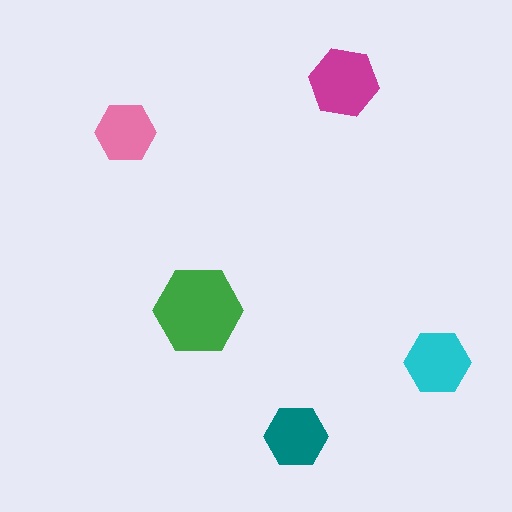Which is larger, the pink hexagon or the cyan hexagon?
The cyan one.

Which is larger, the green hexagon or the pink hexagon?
The green one.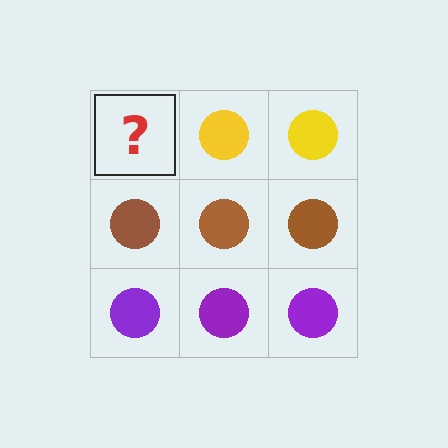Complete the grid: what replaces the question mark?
The question mark should be replaced with a yellow circle.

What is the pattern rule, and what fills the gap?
The rule is that each row has a consistent color. The gap should be filled with a yellow circle.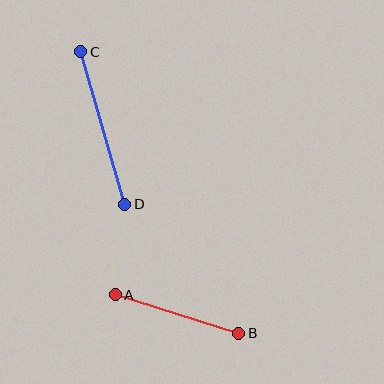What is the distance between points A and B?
The distance is approximately 129 pixels.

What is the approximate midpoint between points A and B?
The midpoint is at approximately (177, 314) pixels.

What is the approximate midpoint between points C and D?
The midpoint is at approximately (103, 128) pixels.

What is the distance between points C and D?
The distance is approximately 159 pixels.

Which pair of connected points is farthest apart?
Points C and D are farthest apart.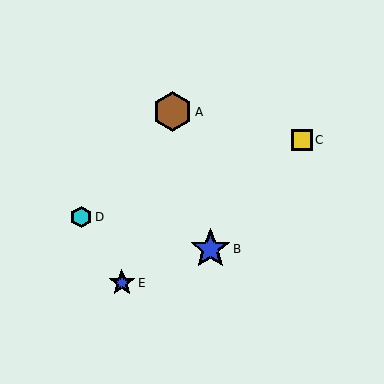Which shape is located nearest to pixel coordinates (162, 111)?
The brown hexagon (labeled A) at (172, 112) is nearest to that location.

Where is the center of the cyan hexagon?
The center of the cyan hexagon is at (81, 217).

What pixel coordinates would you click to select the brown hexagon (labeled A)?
Click at (172, 112) to select the brown hexagon A.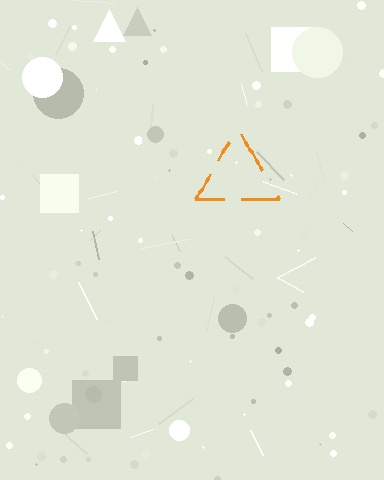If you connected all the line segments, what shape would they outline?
They would outline a triangle.